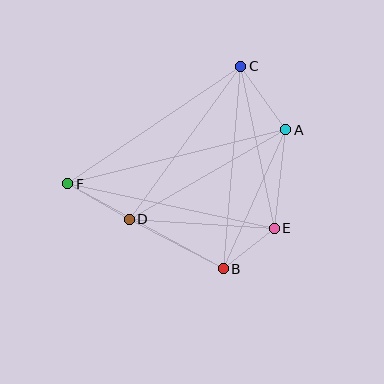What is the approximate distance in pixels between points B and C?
The distance between B and C is approximately 203 pixels.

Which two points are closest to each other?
Points B and E are closest to each other.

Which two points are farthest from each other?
Points A and F are farthest from each other.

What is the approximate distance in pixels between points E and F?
The distance between E and F is approximately 211 pixels.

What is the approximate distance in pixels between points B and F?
The distance between B and F is approximately 177 pixels.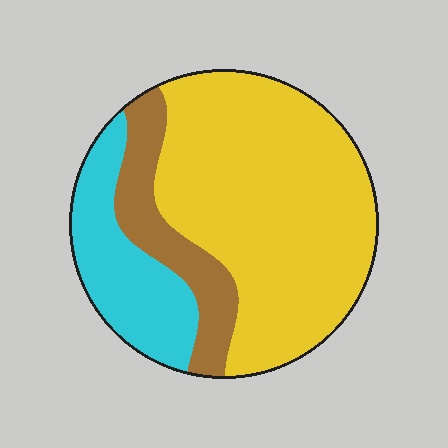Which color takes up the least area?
Brown, at roughly 15%.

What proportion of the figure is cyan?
Cyan takes up between a sixth and a third of the figure.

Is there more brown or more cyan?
Cyan.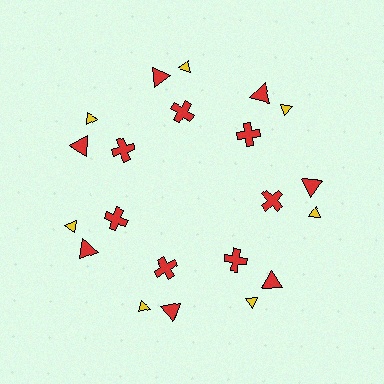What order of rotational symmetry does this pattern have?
This pattern has 7-fold rotational symmetry.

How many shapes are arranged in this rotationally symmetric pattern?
There are 21 shapes, arranged in 7 groups of 3.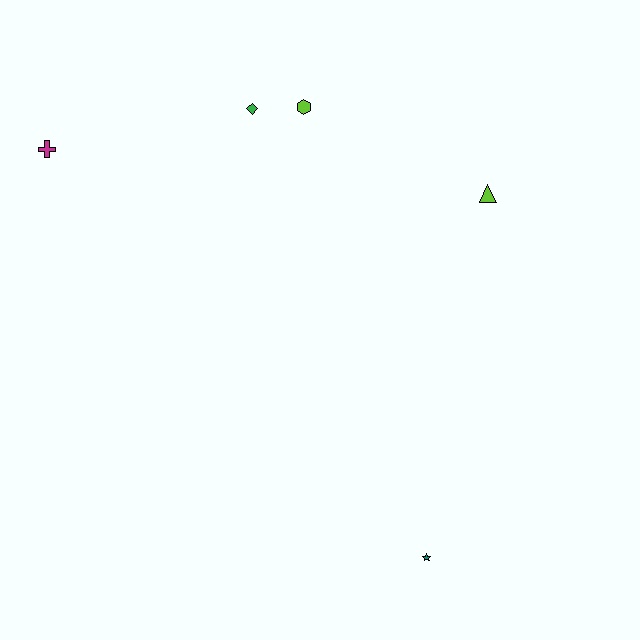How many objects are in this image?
There are 5 objects.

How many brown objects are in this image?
There are no brown objects.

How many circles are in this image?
There are no circles.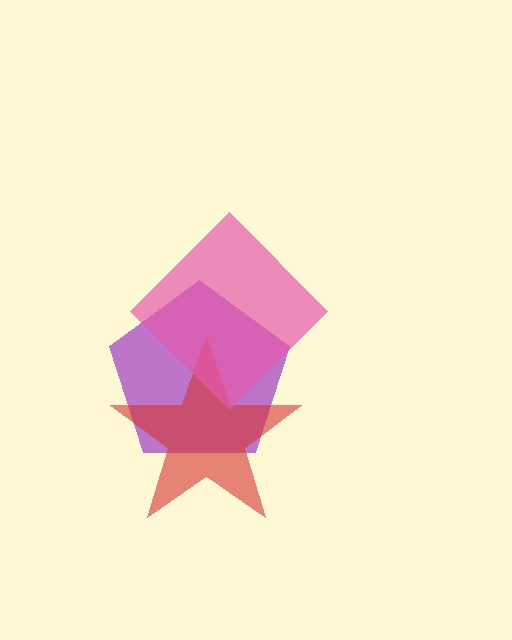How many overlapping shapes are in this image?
There are 3 overlapping shapes in the image.